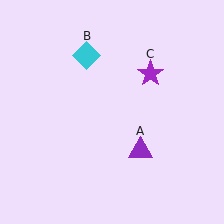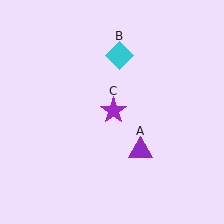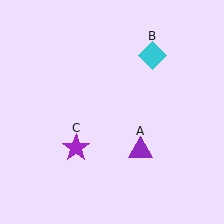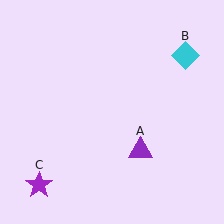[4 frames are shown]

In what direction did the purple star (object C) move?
The purple star (object C) moved down and to the left.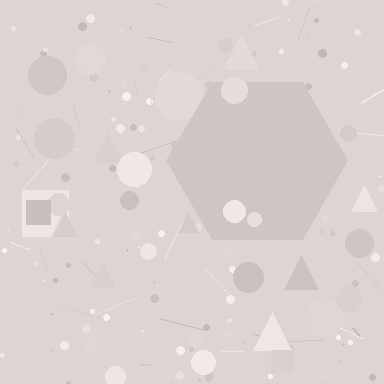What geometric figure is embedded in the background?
A hexagon is embedded in the background.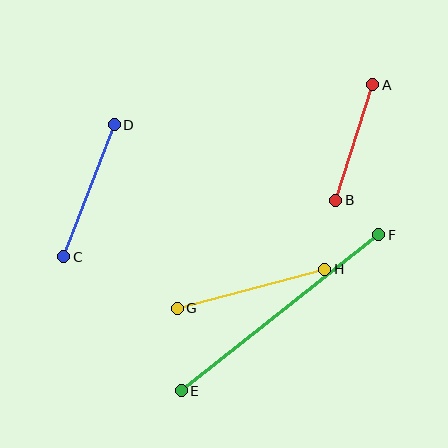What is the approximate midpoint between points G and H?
The midpoint is at approximately (251, 289) pixels.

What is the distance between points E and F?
The distance is approximately 252 pixels.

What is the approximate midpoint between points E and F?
The midpoint is at approximately (280, 313) pixels.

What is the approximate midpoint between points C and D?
The midpoint is at approximately (89, 191) pixels.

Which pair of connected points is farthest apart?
Points E and F are farthest apart.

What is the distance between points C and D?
The distance is approximately 141 pixels.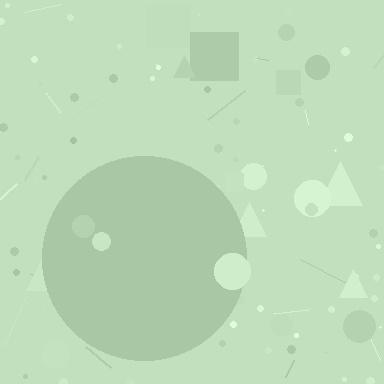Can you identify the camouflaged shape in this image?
The camouflaged shape is a circle.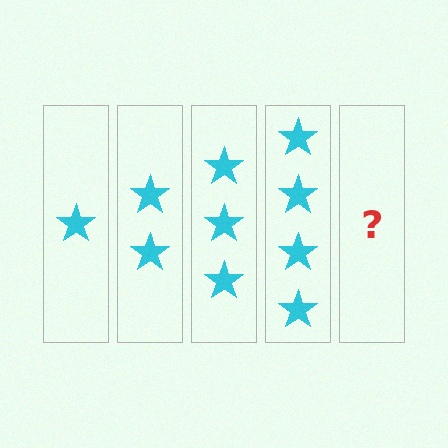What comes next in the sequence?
The next element should be 5 stars.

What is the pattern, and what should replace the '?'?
The pattern is that each step adds one more star. The '?' should be 5 stars.